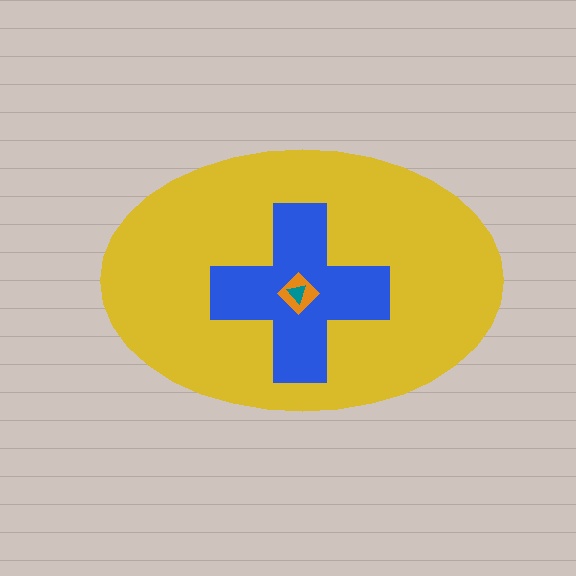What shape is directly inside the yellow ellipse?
The blue cross.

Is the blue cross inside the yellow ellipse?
Yes.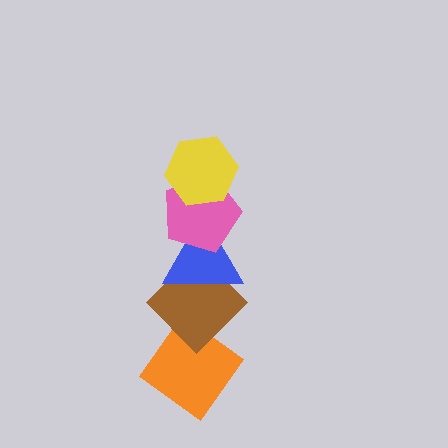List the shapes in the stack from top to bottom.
From top to bottom: the yellow hexagon, the pink pentagon, the blue triangle, the brown diamond, the orange diamond.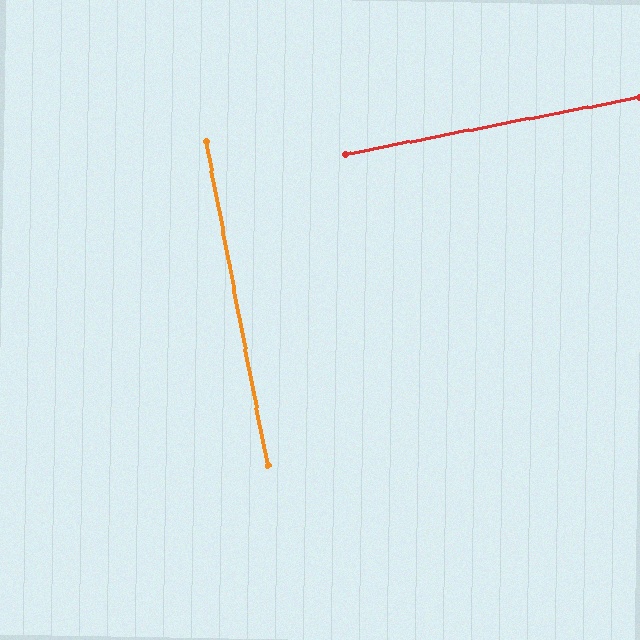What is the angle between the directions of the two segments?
Approximately 90 degrees.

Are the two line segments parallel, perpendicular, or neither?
Perpendicular — they meet at approximately 90°.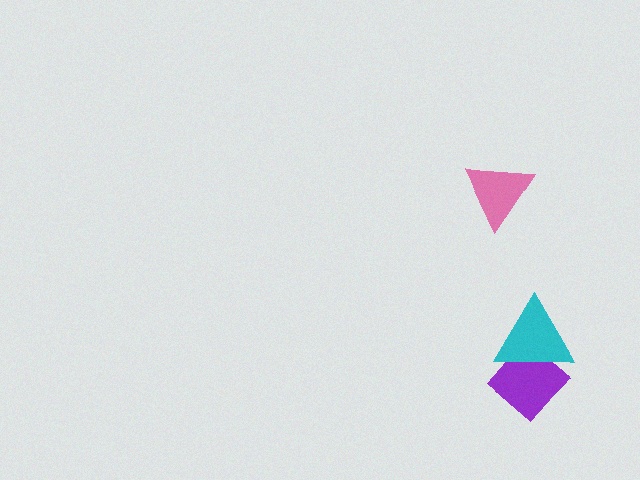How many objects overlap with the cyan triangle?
1 object overlaps with the cyan triangle.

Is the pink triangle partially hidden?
No, no other shape covers it.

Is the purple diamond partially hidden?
Yes, it is partially covered by another shape.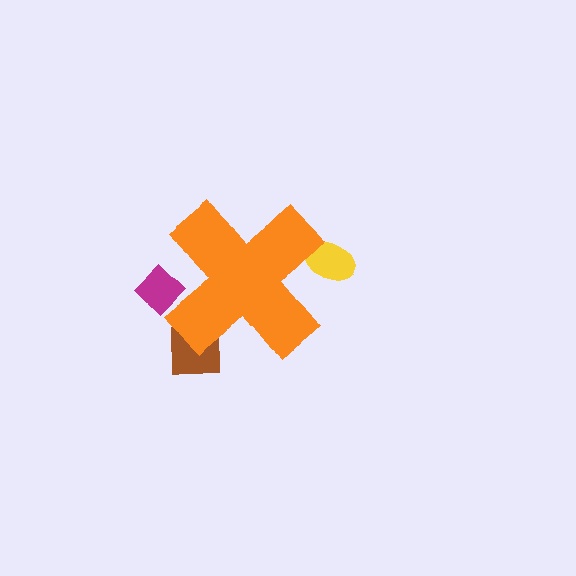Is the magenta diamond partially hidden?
Yes, the magenta diamond is partially hidden behind the orange cross.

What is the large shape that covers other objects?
An orange cross.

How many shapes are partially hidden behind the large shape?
3 shapes are partially hidden.